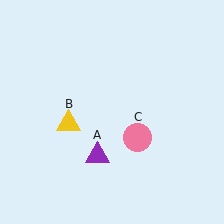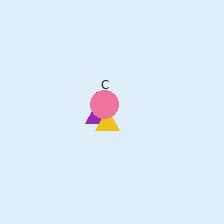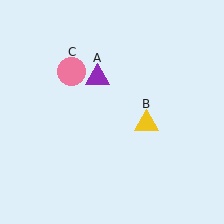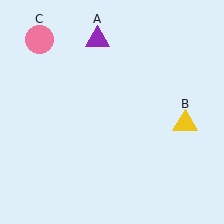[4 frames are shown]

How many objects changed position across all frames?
3 objects changed position: purple triangle (object A), yellow triangle (object B), pink circle (object C).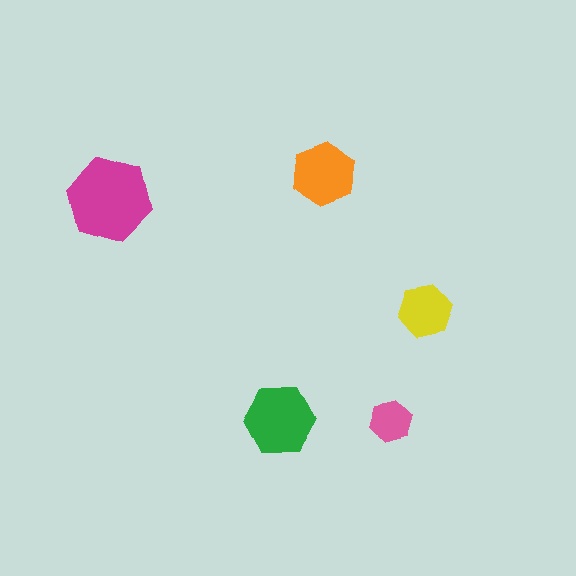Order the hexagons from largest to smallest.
the magenta one, the green one, the orange one, the yellow one, the pink one.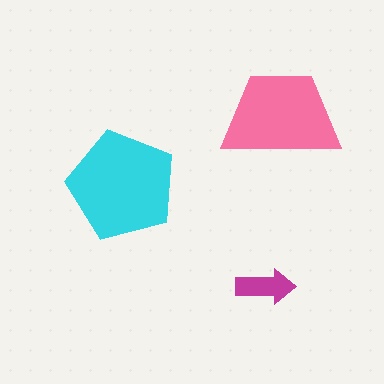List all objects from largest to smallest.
The cyan pentagon, the pink trapezoid, the magenta arrow.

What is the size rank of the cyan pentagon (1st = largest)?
1st.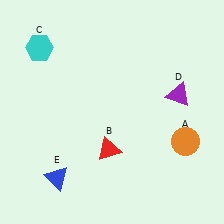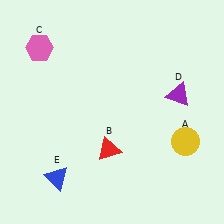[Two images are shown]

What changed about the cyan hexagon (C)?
In Image 1, C is cyan. In Image 2, it changed to pink.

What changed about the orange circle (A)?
In Image 1, A is orange. In Image 2, it changed to yellow.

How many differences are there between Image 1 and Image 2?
There are 2 differences between the two images.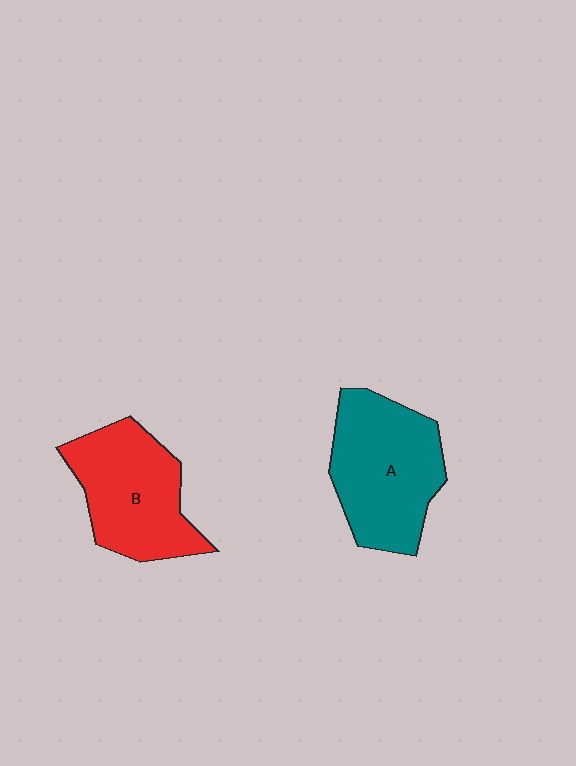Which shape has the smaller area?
Shape B (red).